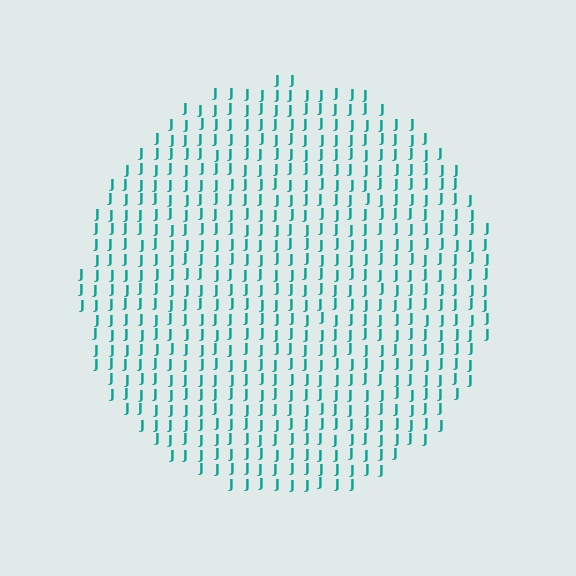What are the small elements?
The small elements are letter J's.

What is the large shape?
The large shape is a circle.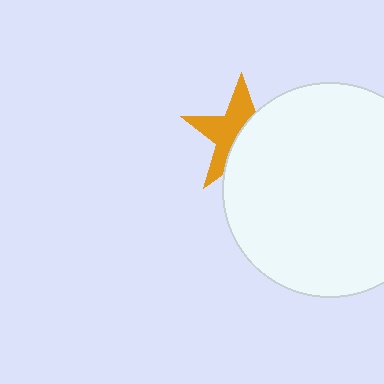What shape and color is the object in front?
The object in front is a white circle.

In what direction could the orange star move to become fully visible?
The orange star could move left. That would shift it out from behind the white circle entirely.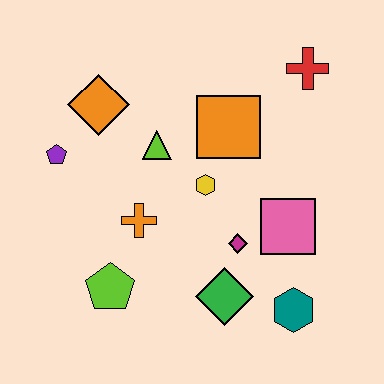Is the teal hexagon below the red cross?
Yes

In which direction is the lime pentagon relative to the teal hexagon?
The lime pentagon is to the left of the teal hexagon.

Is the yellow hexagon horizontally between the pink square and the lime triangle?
Yes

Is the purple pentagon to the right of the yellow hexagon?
No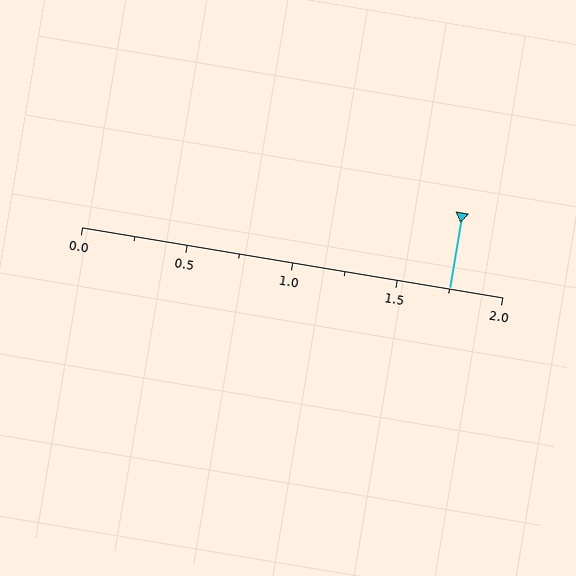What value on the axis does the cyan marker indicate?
The marker indicates approximately 1.75.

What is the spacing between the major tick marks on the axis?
The major ticks are spaced 0.5 apart.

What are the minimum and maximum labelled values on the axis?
The axis runs from 0.0 to 2.0.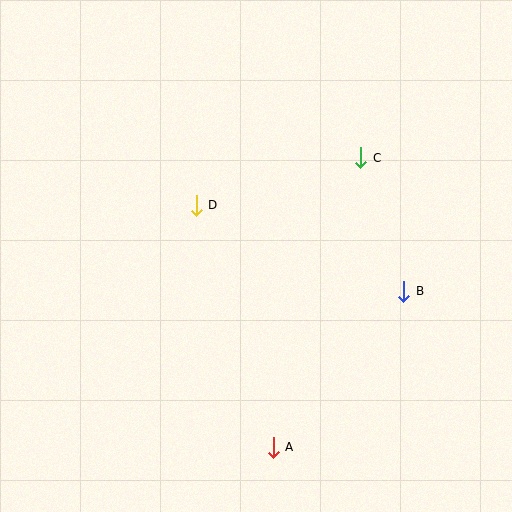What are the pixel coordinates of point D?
Point D is at (196, 205).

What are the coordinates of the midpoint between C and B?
The midpoint between C and B is at (382, 224).